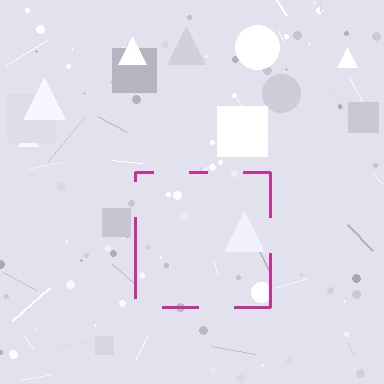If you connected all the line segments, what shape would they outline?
They would outline a square.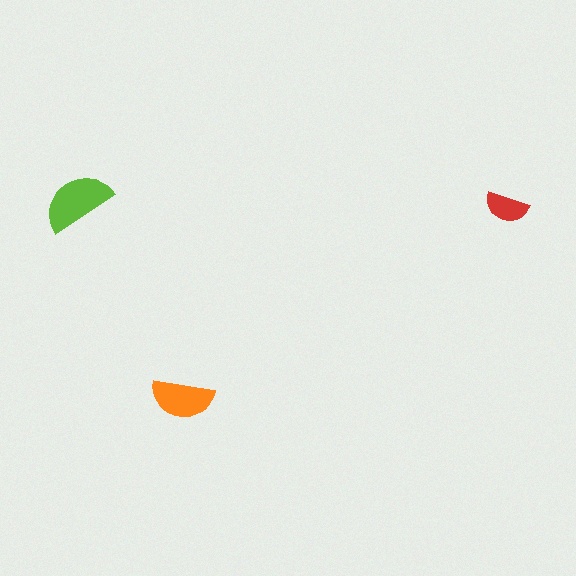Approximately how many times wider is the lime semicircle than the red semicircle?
About 1.5 times wider.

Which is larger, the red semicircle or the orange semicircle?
The orange one.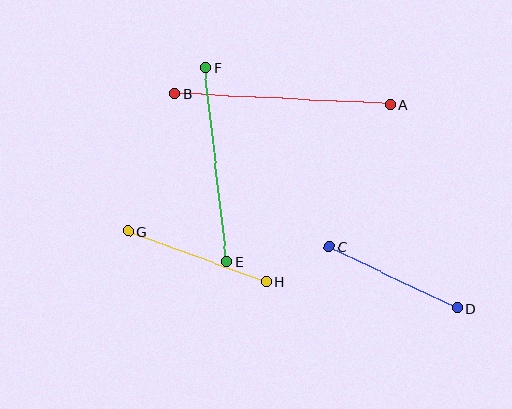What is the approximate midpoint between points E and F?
The midpoint is at approximately (216, 164) pixels.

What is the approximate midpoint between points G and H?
The midpoint is at approximately (197, 256) pixels.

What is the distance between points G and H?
The distance is approximately 148 pixels.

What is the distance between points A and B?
The distance is approximately 216 pixels.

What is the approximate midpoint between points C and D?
The midpoint is at approximately (393, 277) pixels.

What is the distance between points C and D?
The distance is approximately 142 pixels.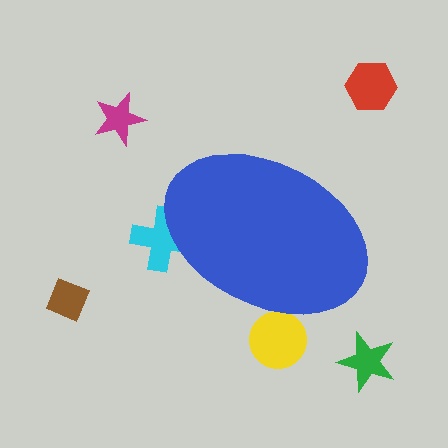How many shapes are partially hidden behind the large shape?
2 shapes are partially hidden.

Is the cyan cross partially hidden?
Yes, the cyan cross is partially hidden behind the blue ellipse.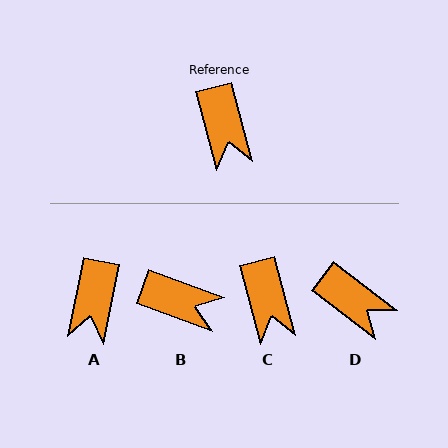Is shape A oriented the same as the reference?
No, it is off by about 26 degrees.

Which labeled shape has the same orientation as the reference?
C.